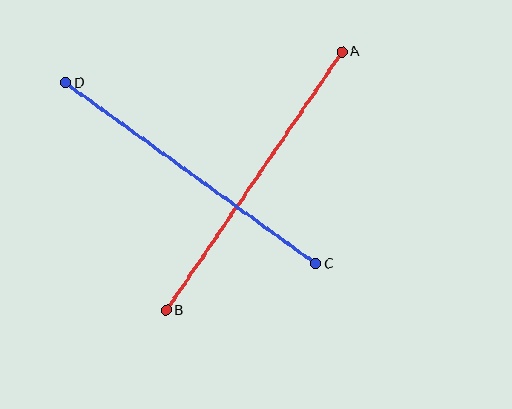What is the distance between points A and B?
The distance is approximately 313 pixels.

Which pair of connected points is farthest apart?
Points A and B are farthest apart.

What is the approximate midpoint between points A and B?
The midpoint is at approximately (254, 181) pixels.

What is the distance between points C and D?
The distance is approximately 309 pixels.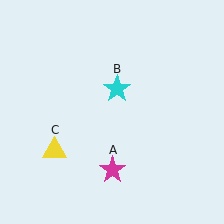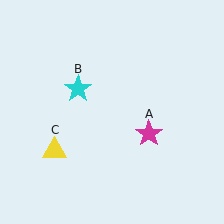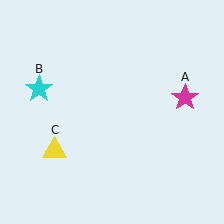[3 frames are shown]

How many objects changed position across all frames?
2 objects changed position: magenta star (object A), cyan star (object B).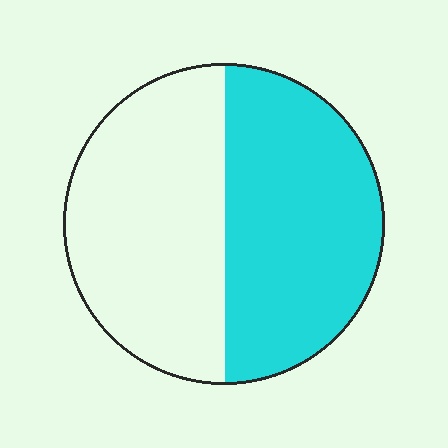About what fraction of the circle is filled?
About one half (1/2).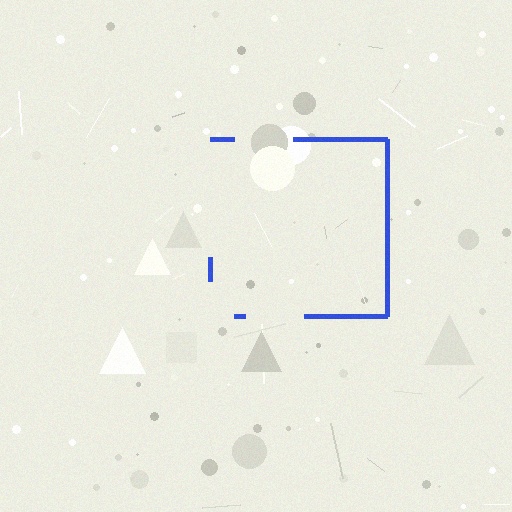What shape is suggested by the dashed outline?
The dashed outline suggests a square.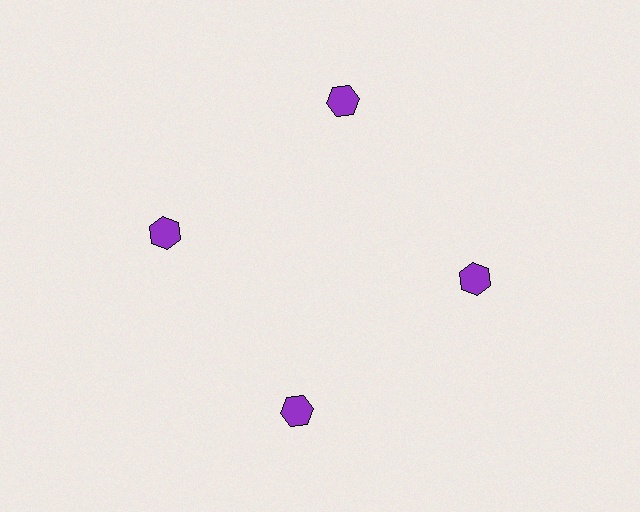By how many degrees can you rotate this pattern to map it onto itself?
The pattern maps onto itself every 90 degrees of rotation.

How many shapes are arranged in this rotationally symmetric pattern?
There are 4 shapes, arranged in 4 groups of 1.